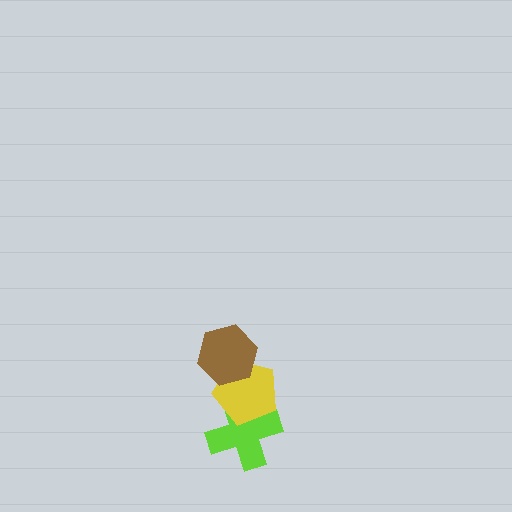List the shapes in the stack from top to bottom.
From top to bottom: the brown hexagon, the yellow pentagon, the lime cross.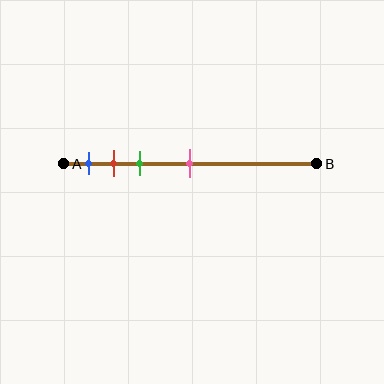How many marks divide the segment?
There are 4 marks dividing the segment.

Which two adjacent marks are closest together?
The red and green marks are the closest adjacent pair.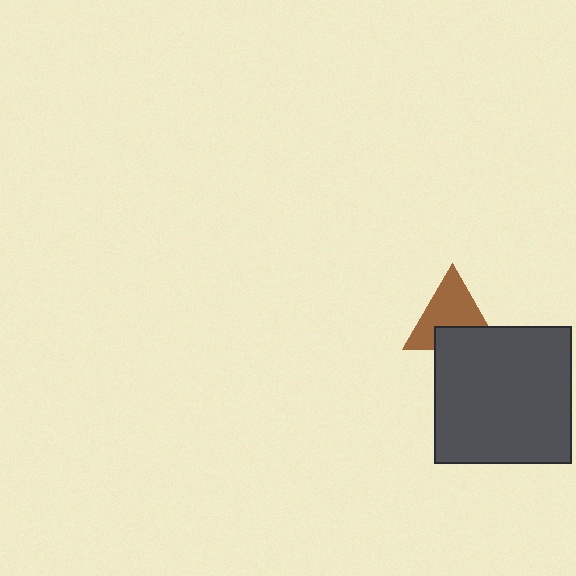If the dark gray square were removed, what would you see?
You would see the complete brown triangle.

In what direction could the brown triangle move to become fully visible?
The brown triangle could move up. That would shift it out from behind the dark gray square entirely.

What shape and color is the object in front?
The object in front is a dark gray square.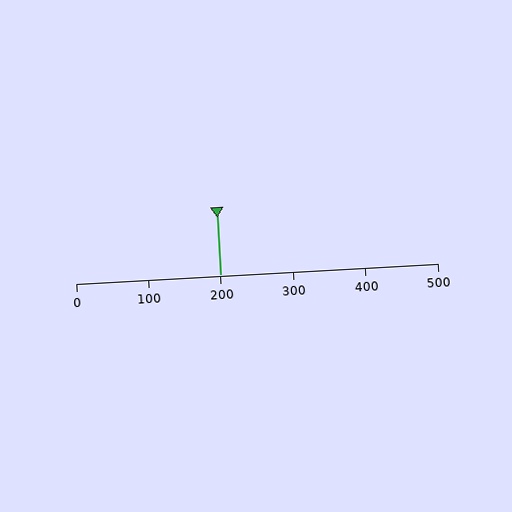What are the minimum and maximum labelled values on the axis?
The axis runs from 0 to 500.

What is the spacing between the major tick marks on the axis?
The major ticks are spaced 100 apart.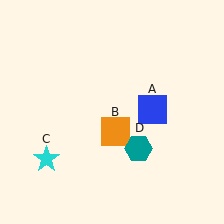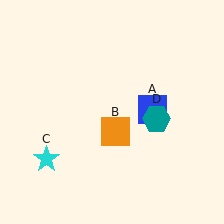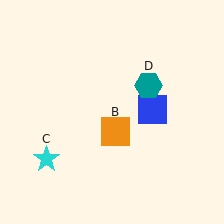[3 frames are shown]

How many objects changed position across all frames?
1 object changed position: teal hexagon (object D).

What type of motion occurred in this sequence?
The teal hexagon (object D) rotated counterclockwise around the center of the scene.